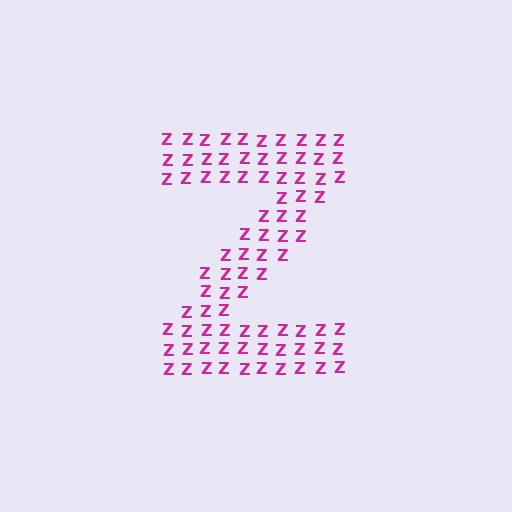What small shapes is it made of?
It is made of small letter Z's.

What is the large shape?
The large shape is the letter Z.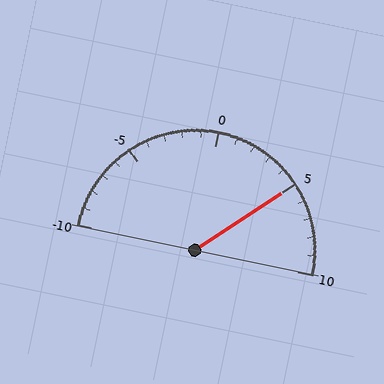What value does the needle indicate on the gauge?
The needle indicates approximately 5.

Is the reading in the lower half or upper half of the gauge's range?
The reading is in the upper half of the range (-10 to 10).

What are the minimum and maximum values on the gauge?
The gauge ranges from -10 to 10.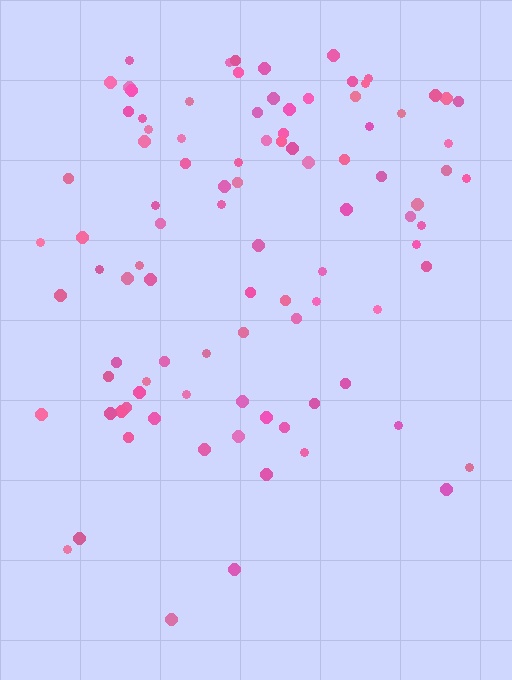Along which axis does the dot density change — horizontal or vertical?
Vertical.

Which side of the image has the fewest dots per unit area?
The bottom.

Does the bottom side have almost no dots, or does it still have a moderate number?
Still a moderate number, just noticeably fewer than the top.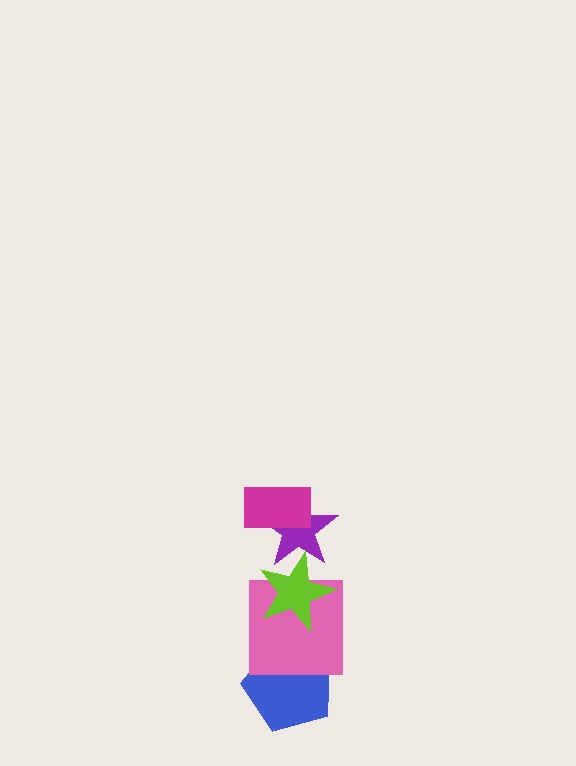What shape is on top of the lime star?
The purple star is on top of the lime star.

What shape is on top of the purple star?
The magenta rectangle is on top of the purple star.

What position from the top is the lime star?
The lime star is 3rd from the top.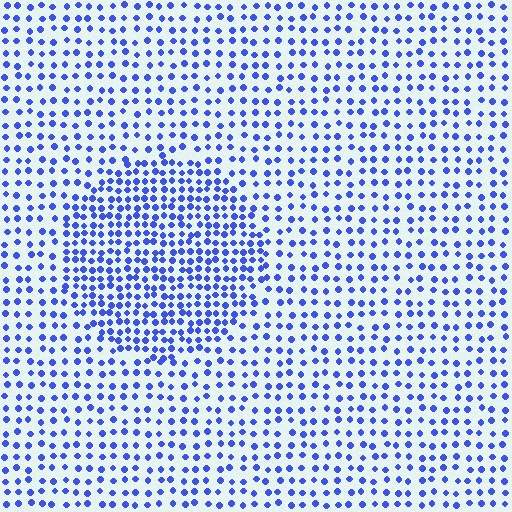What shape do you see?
I see a circle.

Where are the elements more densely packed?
The elements are more densely packed inside the circle boundary.